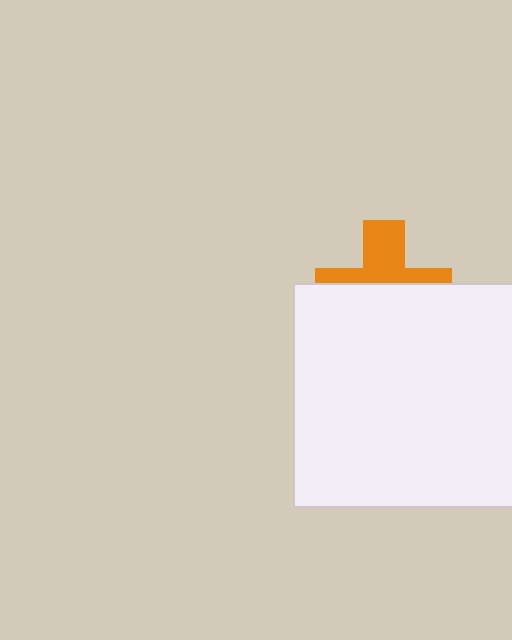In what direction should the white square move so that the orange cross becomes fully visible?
The white square should move down. That is the shortest direction to clear the overlap and leave the orange cross fully visible.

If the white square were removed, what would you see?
You would see the complete orange cross.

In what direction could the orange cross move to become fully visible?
The orange cross could move up. That would shift it out from behind the white square entirely.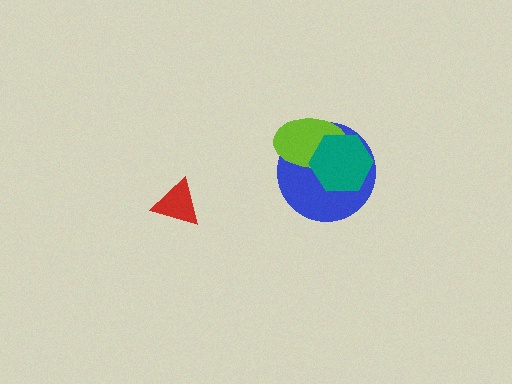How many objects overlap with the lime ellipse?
2 objects overlap with the lime ellipse.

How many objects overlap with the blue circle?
2 objects overlap with the blue circle.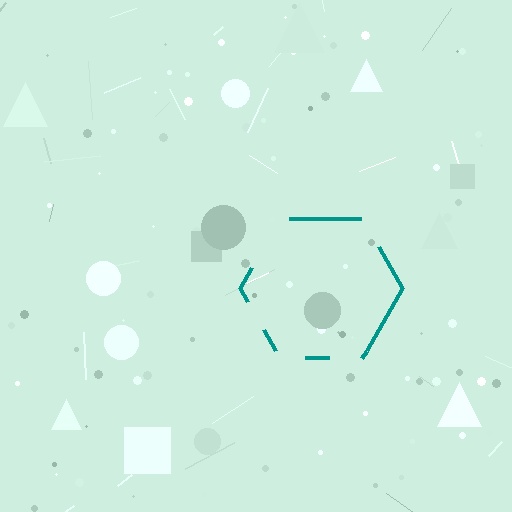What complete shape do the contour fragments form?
The contour fragments form a hexagon.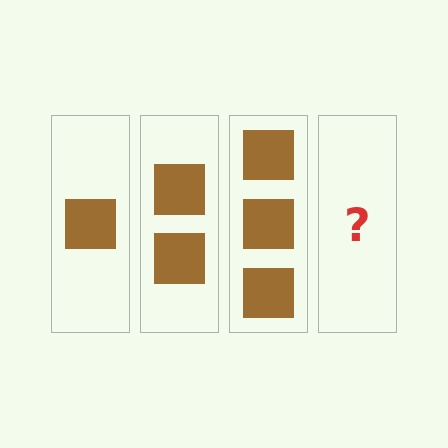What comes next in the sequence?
The next element should be 4 squares.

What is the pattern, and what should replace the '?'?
The pattern is that each step adds one more square. The '?' should be 4 squares.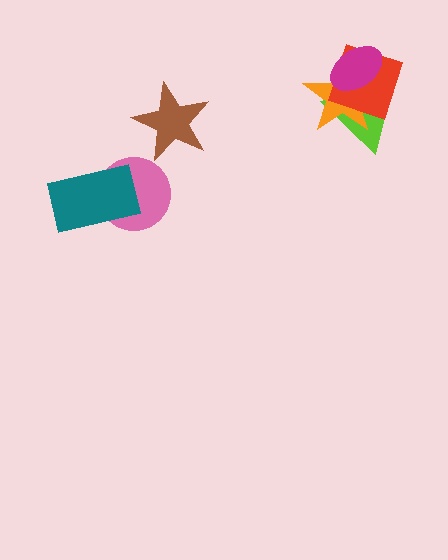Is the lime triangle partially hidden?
Yes, it is partially covered by another shape.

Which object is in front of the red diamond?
The magenta ellipse is in front of the red diamond.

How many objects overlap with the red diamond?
3 objects overlap with the red diamond.